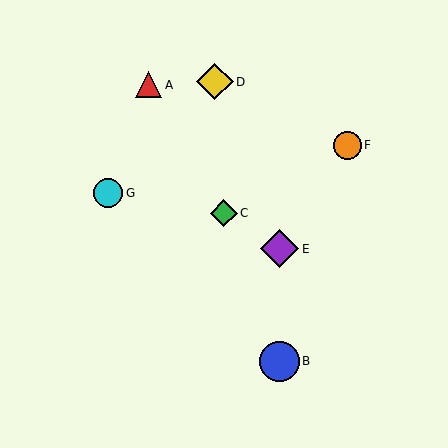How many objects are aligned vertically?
2 objects (B, E) are aligned vertically.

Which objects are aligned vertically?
Objects B, E are aligned vertically.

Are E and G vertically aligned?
No, E is at x≈280 and G is at x≈108.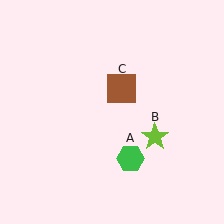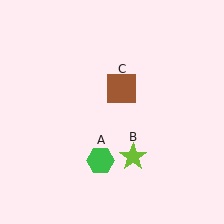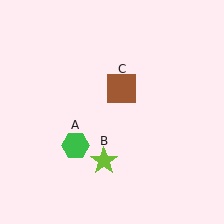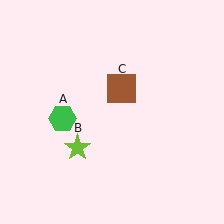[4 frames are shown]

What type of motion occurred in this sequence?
The green hexagon (object A), lime star (object B) rotated clockwise around the center of the scene.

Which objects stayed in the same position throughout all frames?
Brown square (object C) remained stationary.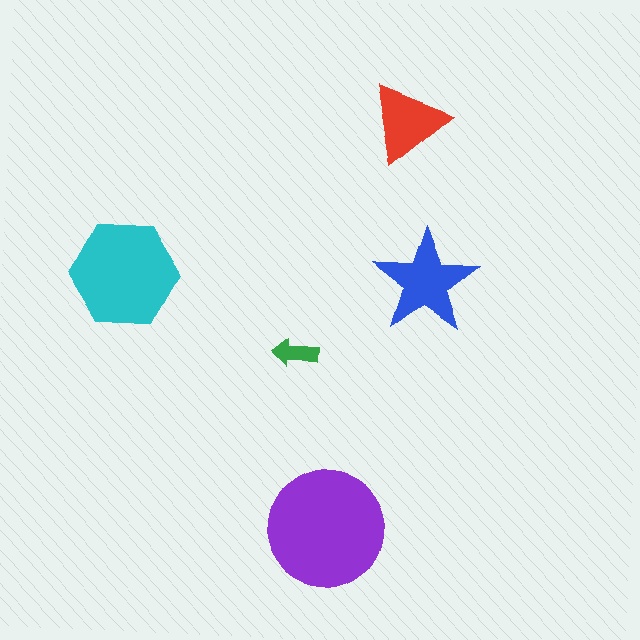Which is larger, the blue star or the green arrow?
The blue star.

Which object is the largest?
The purple circle.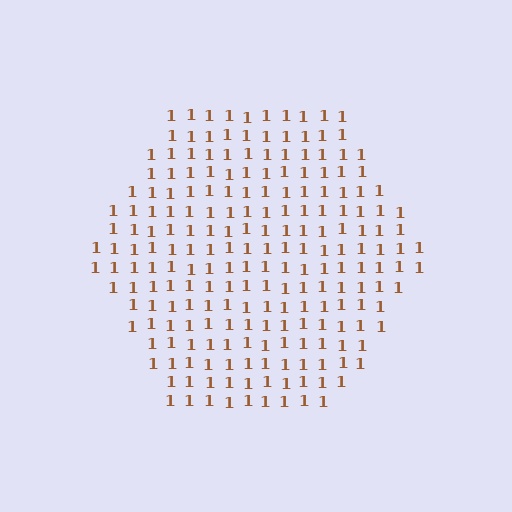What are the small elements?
The small elements are digit 1's.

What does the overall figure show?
The overall figure shows a hexagon.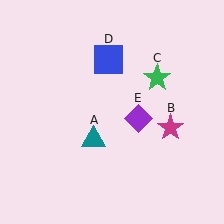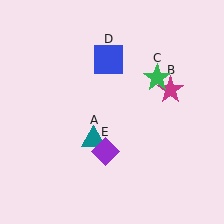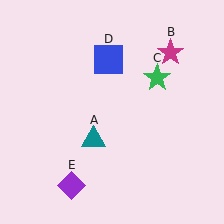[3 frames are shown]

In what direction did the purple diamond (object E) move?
The purple diamond (object E) moved down and to the left.